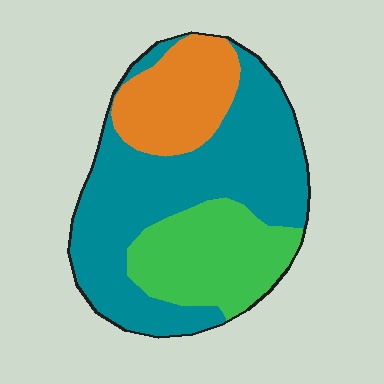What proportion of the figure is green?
Green takes up about one quarter (1/4) of the figure.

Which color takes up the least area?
Orange, at roughly 20%.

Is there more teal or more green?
Teal.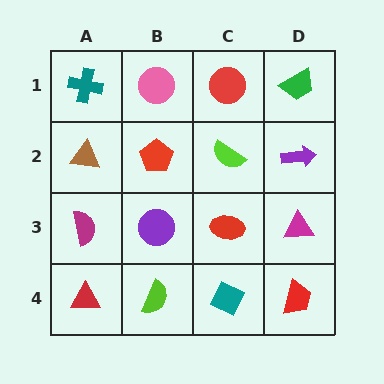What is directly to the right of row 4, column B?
A teal diamond.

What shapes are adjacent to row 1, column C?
A lime semicircle (row 2, column C), a pink circle (row 1, column B), a green trapezoid (row 1, column D).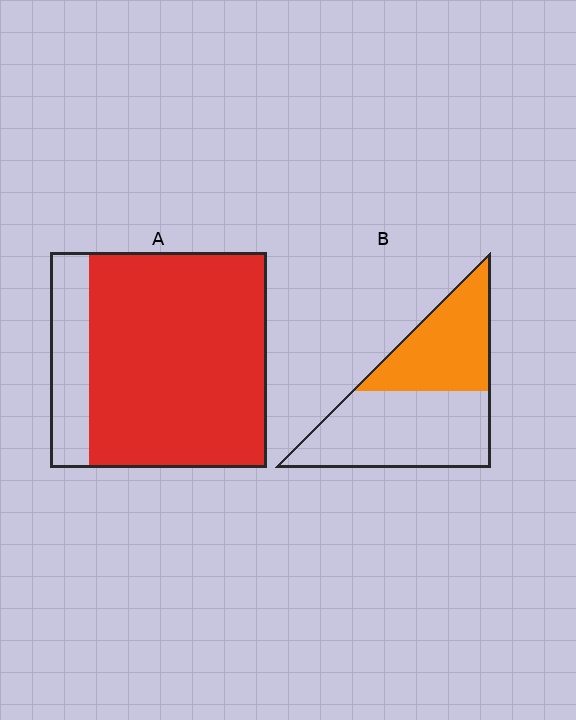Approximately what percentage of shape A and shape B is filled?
A is approximately 80% and B is approximately 40%.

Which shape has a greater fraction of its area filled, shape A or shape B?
Shape A.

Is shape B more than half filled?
No.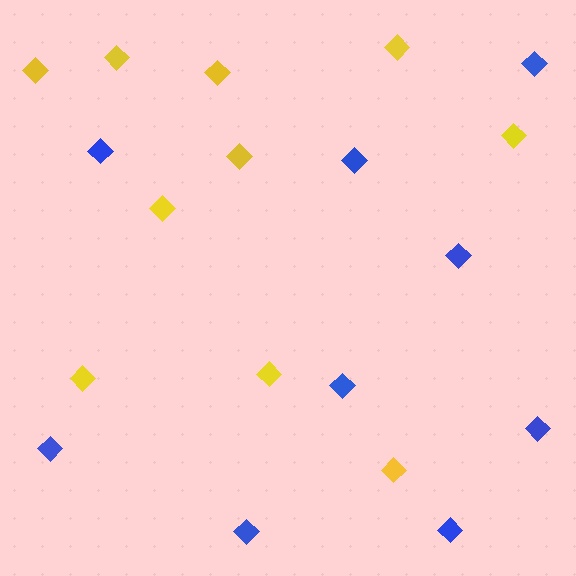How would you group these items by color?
There are 2 groups: one group of blue diamonds (9) and one group of yellow diamonds (10).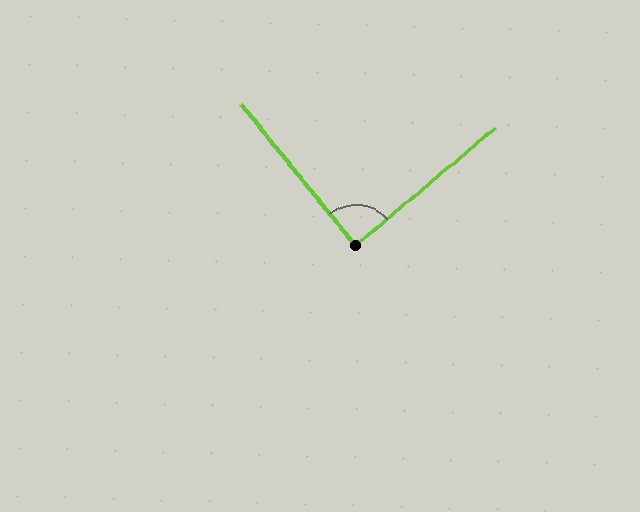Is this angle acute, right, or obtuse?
It is approximately a right angle.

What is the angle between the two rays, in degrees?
Approximately 89 degrees.